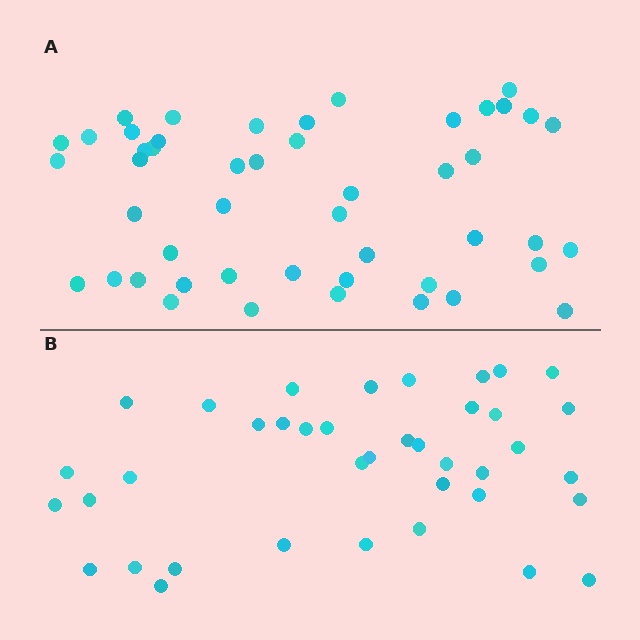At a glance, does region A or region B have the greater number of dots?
Region A (the top region) has more dots.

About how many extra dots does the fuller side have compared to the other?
Region A has roughly 8 or so more dots than region B.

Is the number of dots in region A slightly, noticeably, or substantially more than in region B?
Region A has only slightly more — the two regions are fairly close. The ratio is roughly 1.2 to 1.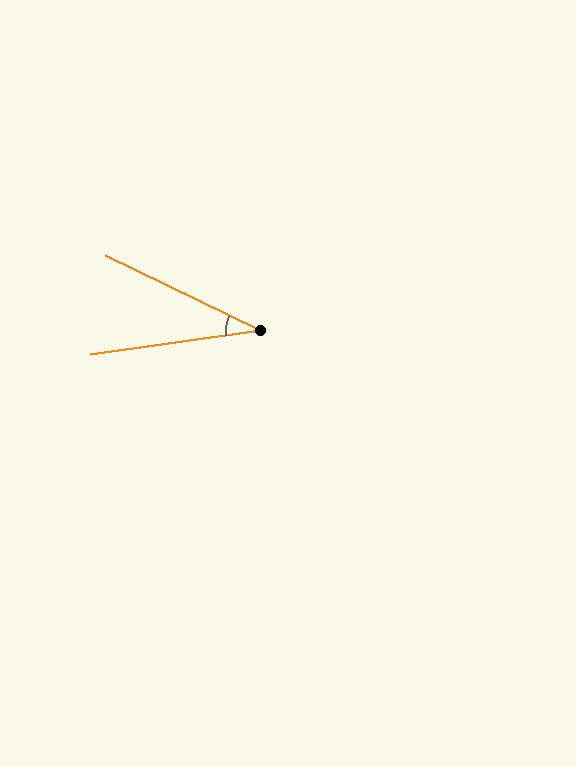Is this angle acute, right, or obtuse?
It is acute.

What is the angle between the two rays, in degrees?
Approximately 34 degrees.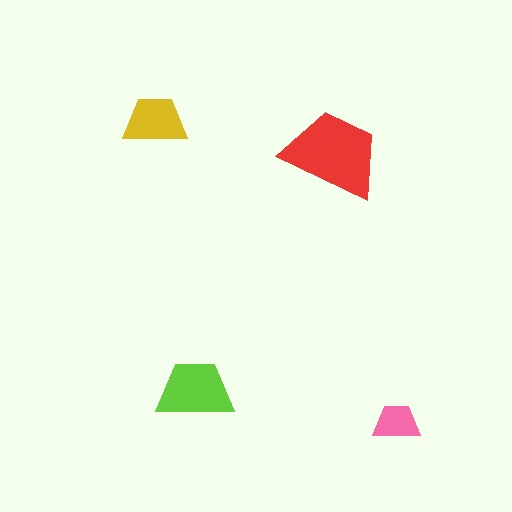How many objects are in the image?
There are 4 objects in the image.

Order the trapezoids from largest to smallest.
the red one, the lime one, the yellow one, the pink one.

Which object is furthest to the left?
The yellow trapezoid is leftmost.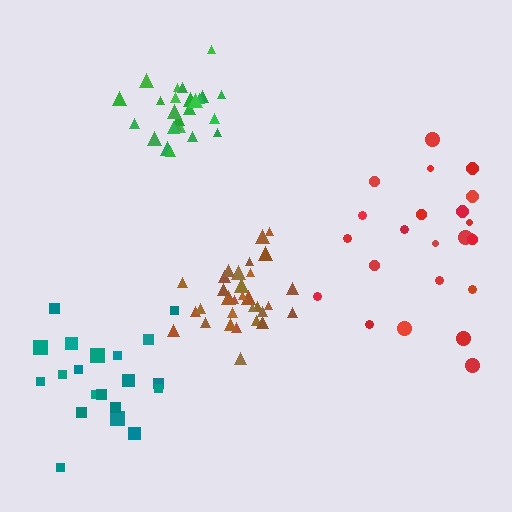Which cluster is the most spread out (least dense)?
Red.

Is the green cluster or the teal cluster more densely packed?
Green.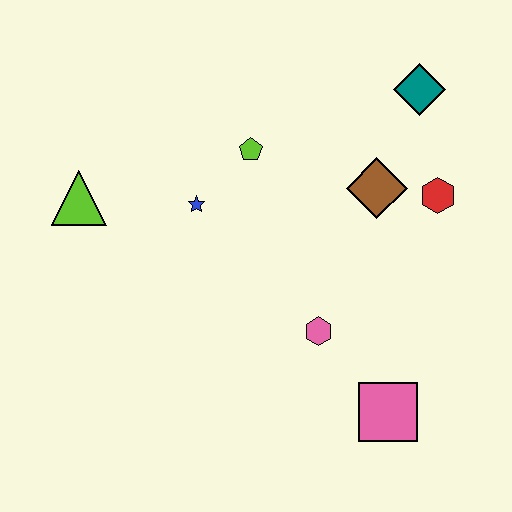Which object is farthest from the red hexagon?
The lime triangle is farthest from the red hexagon.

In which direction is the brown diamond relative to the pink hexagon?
The brown diamond is above the pink hexagon.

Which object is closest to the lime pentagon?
The blue star is closest to the lime pentagon.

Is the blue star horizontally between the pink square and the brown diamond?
No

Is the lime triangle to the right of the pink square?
No